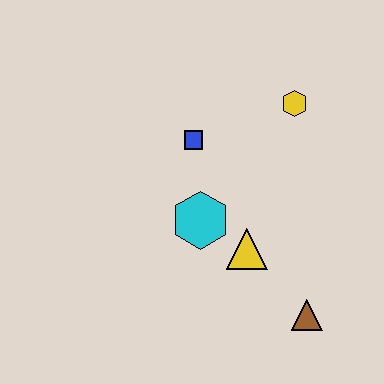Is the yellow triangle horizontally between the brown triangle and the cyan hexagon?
Yes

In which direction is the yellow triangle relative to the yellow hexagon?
The yellow triangle is below the yellow hexagon.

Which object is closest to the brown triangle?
The yellow triangle is closest to the brown triangle.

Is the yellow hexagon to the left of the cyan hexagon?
No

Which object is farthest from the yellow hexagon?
The brown triangle is farthest from the yellow hexagon.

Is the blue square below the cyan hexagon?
No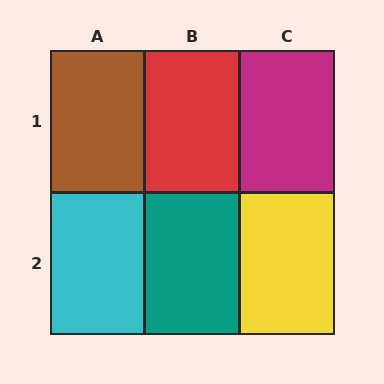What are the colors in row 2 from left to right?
Cyan, teal, yellow.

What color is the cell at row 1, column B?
Red.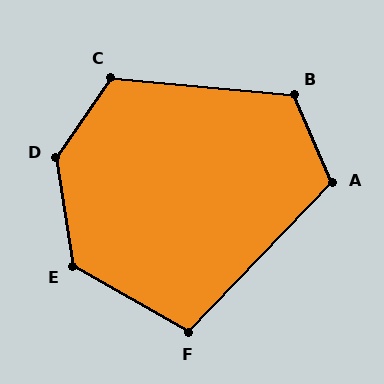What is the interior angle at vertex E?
Approximately 129 degrees (obtuse).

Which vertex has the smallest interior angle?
F, at approximately 104 degrees.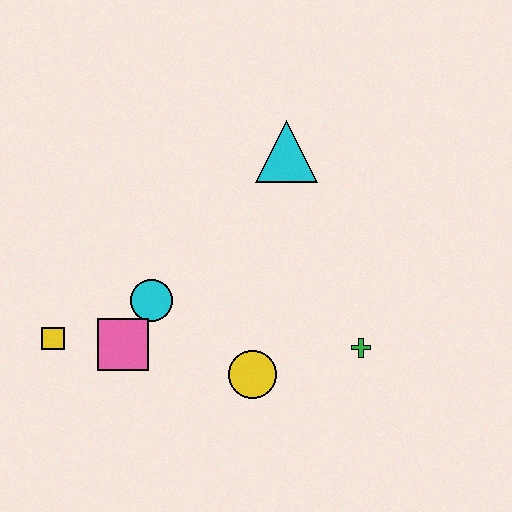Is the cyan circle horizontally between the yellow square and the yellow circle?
Yes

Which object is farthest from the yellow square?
The green cross is farthest from the yellow square.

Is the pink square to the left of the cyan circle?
Yes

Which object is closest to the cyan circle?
The pink square is closest to the cyan circle.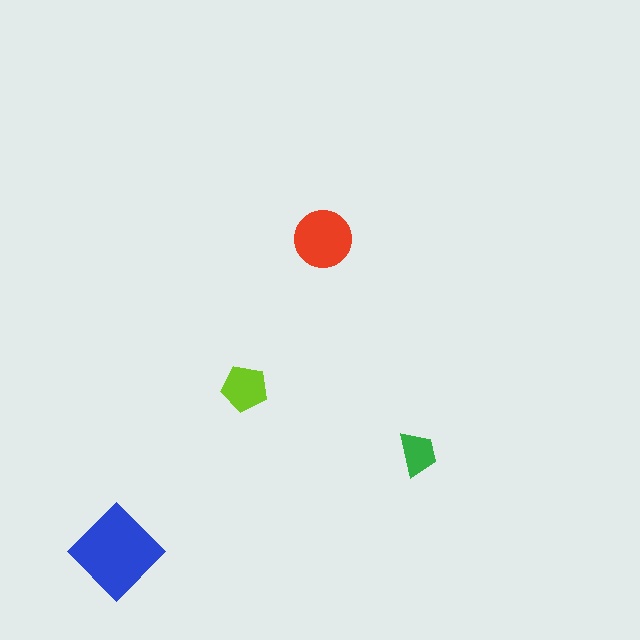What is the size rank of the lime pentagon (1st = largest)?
3rd.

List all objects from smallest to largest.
The green trapezoid, the lime pentagon, the red circle, the blue diamond.